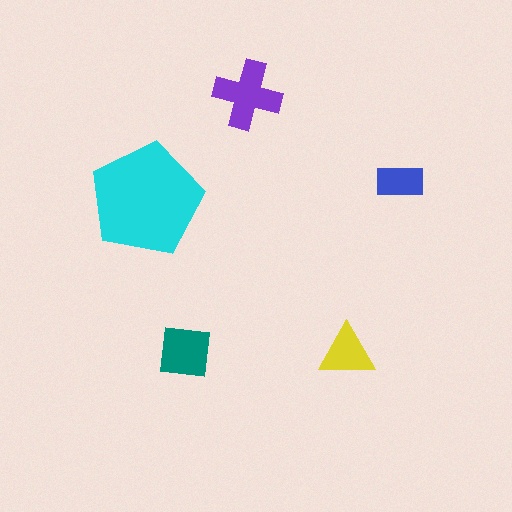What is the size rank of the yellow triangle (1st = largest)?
4th.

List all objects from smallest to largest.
The blue rectangle, the yellow triangle, the teal square, the purple cross, the cyan pentagon.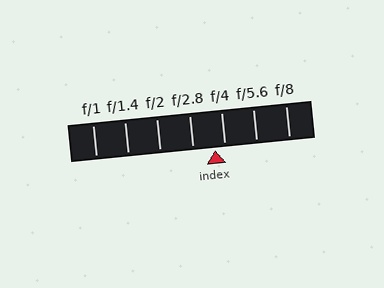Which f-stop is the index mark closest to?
The index mark is closest to f/4.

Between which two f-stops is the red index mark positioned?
The index mark is between f/2.8 and f/4.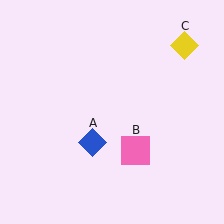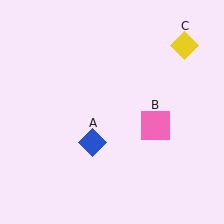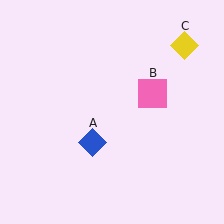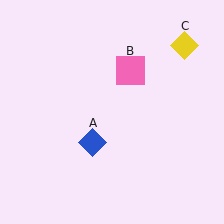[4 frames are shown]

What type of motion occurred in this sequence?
The pink square (object B) rotated counterclockwise around the center of the scene.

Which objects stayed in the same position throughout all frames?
Blue diamond (object A) and yellow diamond (object C) remained stationary.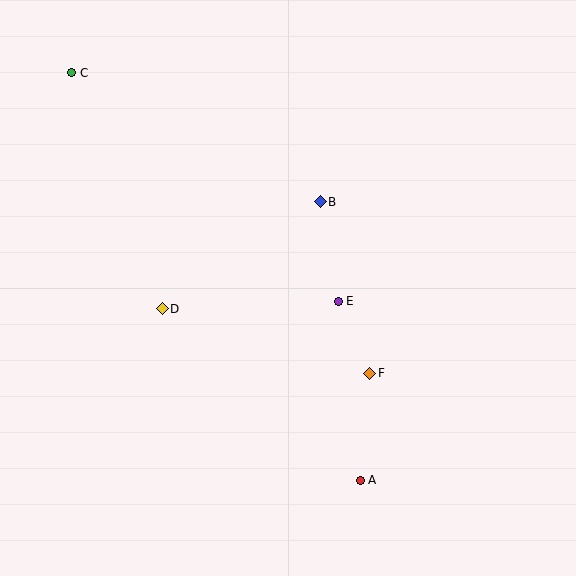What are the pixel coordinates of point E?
Point E is at (338, 301).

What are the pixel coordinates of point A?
Point A is at (360, 480).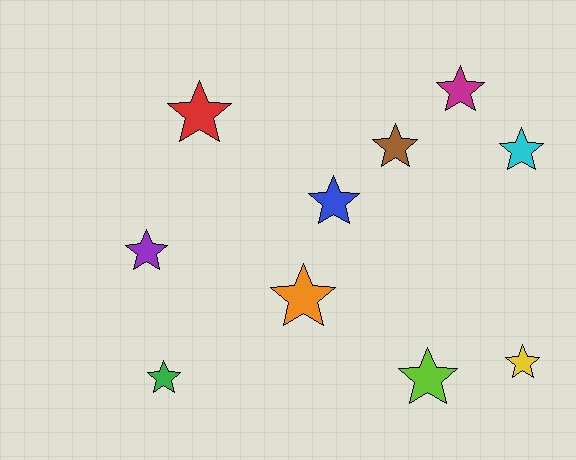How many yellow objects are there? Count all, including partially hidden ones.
There is 1 yellow object.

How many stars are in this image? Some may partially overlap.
There are 10 stars.